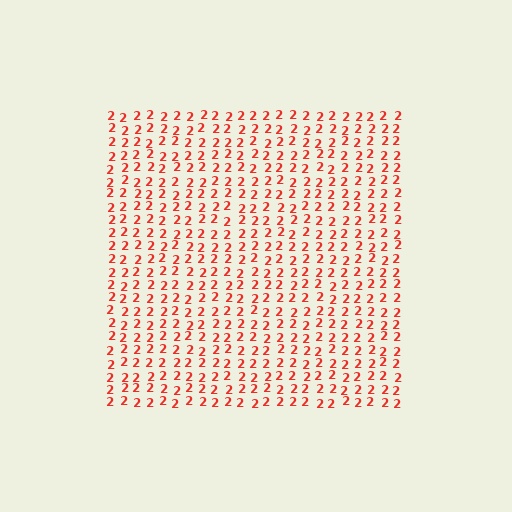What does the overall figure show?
The overall figure shows a square.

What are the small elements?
The small elements are digit 2's.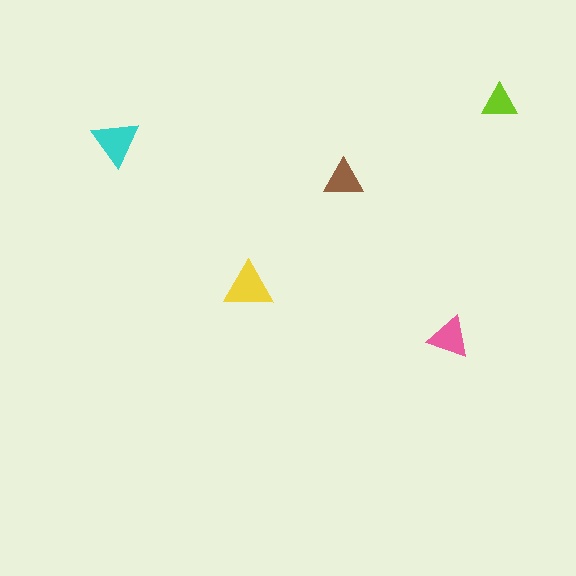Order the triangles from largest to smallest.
the yellow one, the cyan one, the pink one, the brown one, the lime one.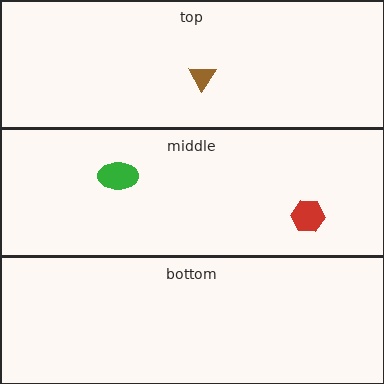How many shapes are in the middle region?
2.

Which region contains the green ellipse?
The middle region.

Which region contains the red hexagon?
The middle region.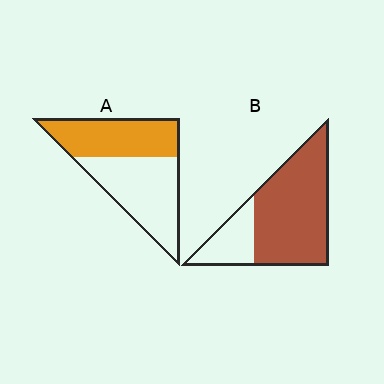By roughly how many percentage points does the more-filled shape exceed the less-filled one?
By roughly 30 percentage points (B over A).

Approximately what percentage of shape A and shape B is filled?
A is approximately 45% and B is approximately 75%.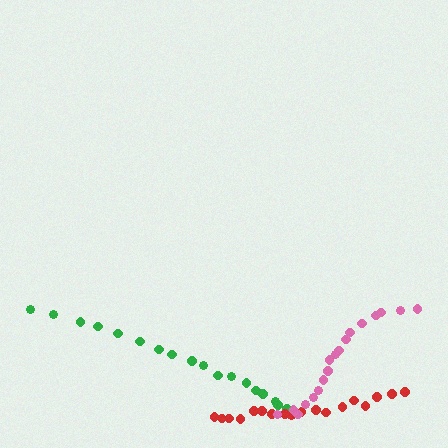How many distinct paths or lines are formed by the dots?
There are 3 distinct paths.